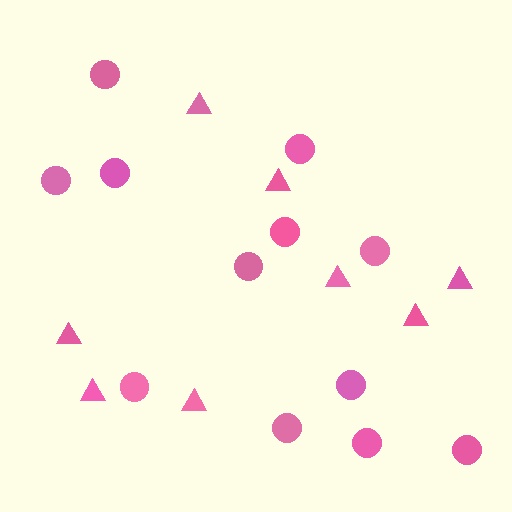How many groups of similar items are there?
There are 2 groups: one group of triangles (8) and one group of circles (12).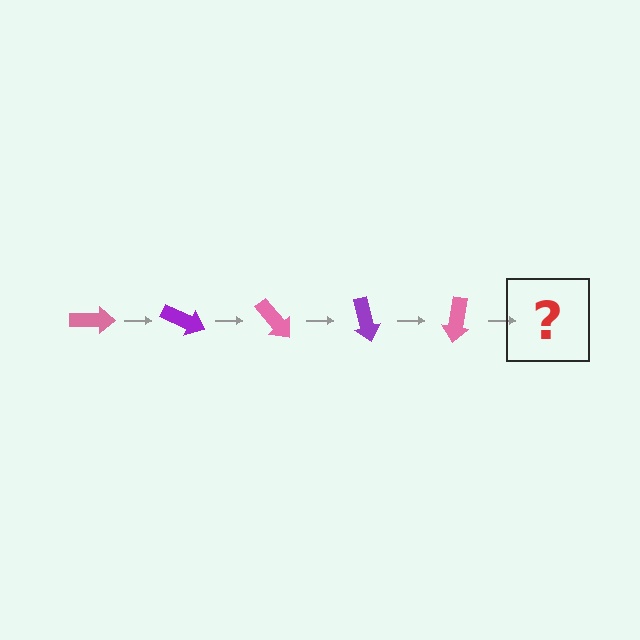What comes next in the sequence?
The next element should be a purple arrow, rotated 125 degrees from the start.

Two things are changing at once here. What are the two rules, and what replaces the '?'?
The two rules are that it rotates 25 degrees each step and the color cycles through pink and purple. The '?' should be a purple arrow, rotated 125 degrees from the start.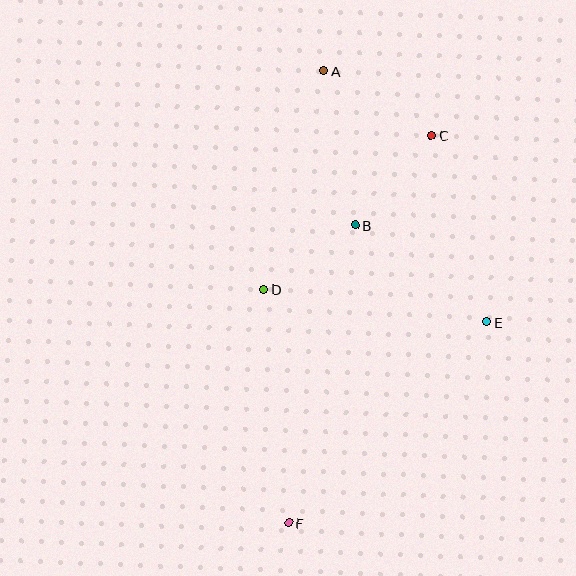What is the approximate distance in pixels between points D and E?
The distance between D and E is approximately 225 pixels.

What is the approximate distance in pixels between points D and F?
The distance between D and F is approximately 235 pixels.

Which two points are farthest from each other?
Points A and F are farthest from each other.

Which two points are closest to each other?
Points B and D are closest to each other.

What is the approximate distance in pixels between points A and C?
The distance between A and C is approximately 126 pixels.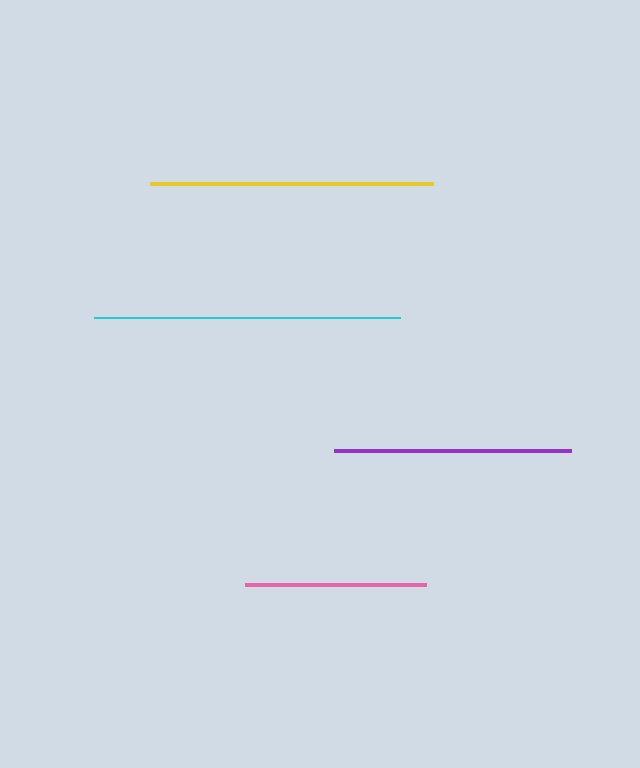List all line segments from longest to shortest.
From longest to shortest: cyan, yellow, purple, pink.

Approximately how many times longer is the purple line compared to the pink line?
The purple line is approximately 1.3 times the length of the pink line.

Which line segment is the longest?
The cyan line is the longest at approximately 305 pixels.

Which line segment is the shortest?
The pink line is the shortest at approximately 181 pixels.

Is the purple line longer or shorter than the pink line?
The purple line is longer than the pink line.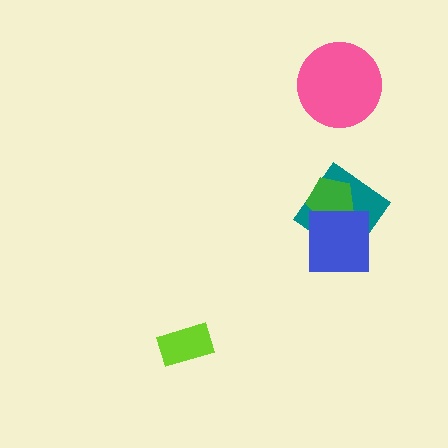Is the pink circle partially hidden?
No, no other shape covers it.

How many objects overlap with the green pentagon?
2 objects overlap with the green pentagon.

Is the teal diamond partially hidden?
Yes, it is partially covered by another shape.